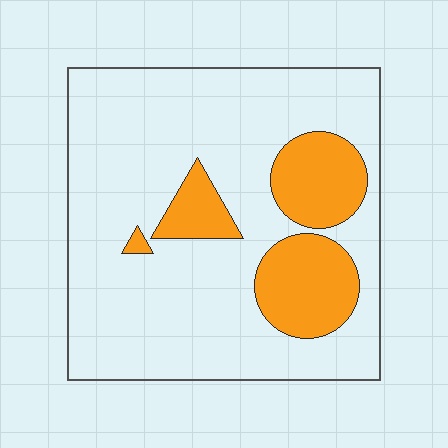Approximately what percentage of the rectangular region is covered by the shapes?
Approximately 20%.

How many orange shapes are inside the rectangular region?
4.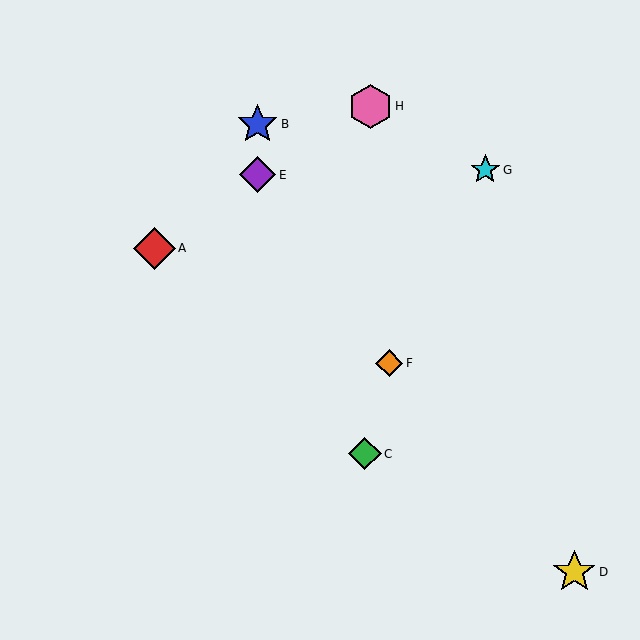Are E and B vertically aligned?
Yes, both are at x≈258.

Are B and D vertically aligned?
No, B is at x≈258 and D is at x≈574.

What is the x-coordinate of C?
Object C is at x≈365.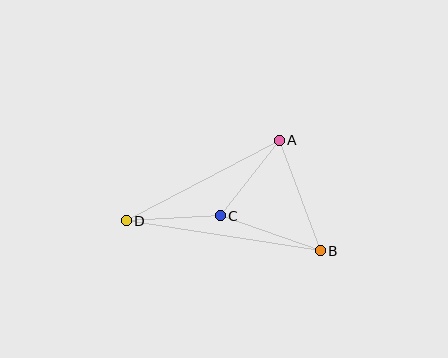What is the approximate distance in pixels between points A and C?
The distance between A and C is approximately 96 pixels.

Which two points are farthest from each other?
Points B and D are farthest from each other.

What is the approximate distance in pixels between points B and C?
The distance between B and C is approximately 106 pixels.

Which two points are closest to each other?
Points C and D are closest to each other.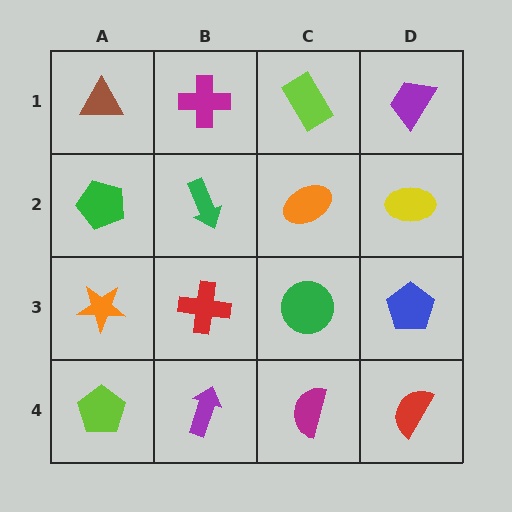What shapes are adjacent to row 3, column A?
A green pentagon (row 2, column A), a lime pentagon (row 4, column A), a red cross (row 3, column B).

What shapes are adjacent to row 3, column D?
A yellow ellipse (row 2, column D), a red semicircle (row 4, column D), a green circle (row 3, column C).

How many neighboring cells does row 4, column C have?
3.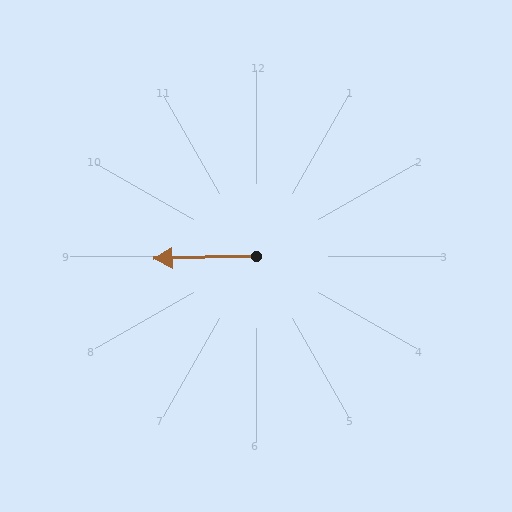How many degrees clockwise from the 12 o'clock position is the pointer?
Approximately 269 degrees.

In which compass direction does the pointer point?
West.